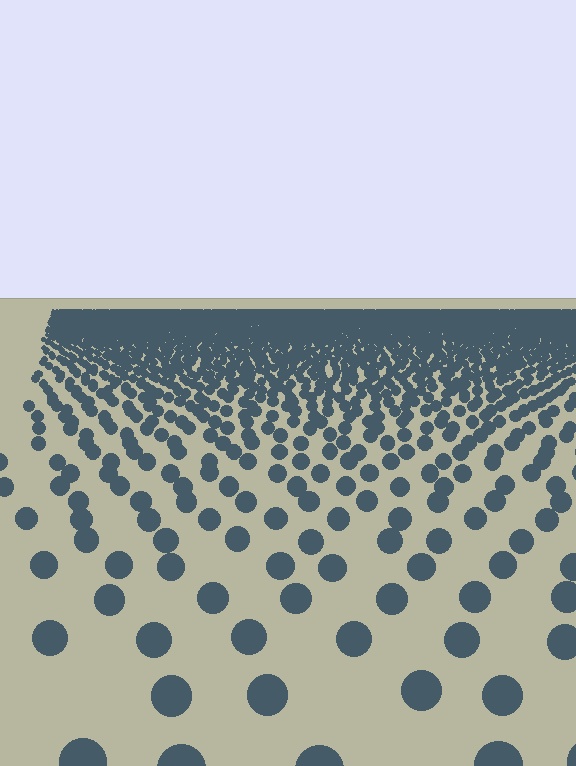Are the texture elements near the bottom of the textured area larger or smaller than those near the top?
Larger. Near the bottom, elements are closer to the viewer and appear at a bigger on-screen size.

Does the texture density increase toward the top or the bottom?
Density increases toward the top.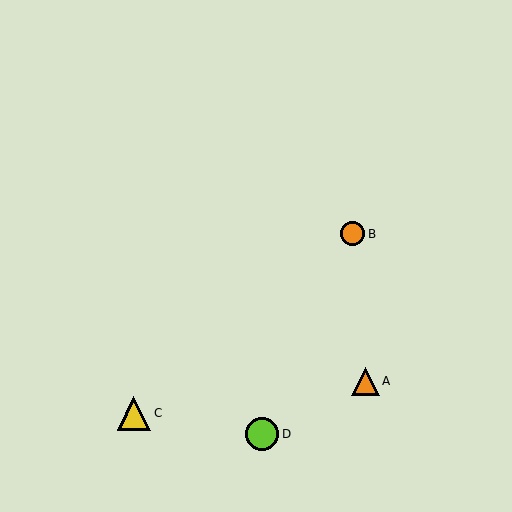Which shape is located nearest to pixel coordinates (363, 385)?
The orange triangle (labeled A) at (365, 381) is nearest to that location.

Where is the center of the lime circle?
The center of the lime circle is at (262, 434).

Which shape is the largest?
The yellow triangle (labeled C) is the largest.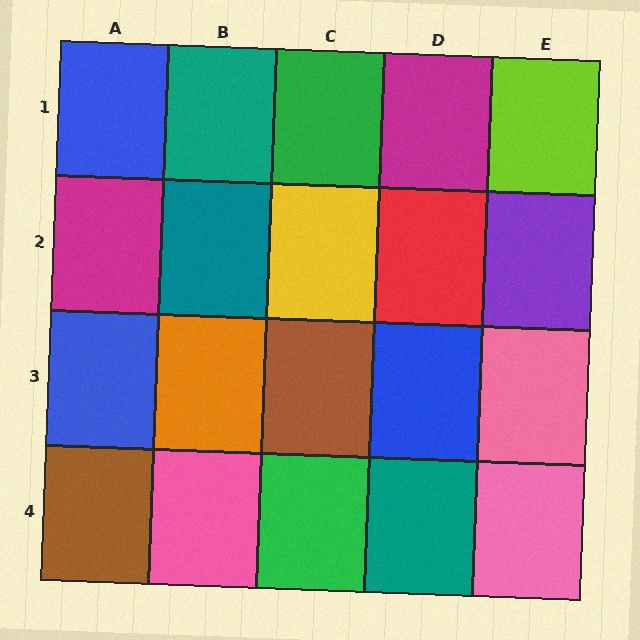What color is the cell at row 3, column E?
Pink.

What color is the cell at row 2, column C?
Yellow.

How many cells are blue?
3 cells are blue.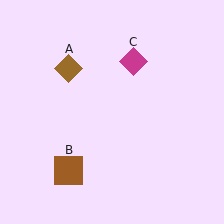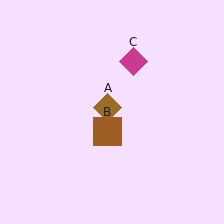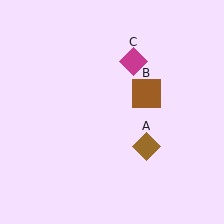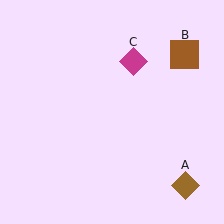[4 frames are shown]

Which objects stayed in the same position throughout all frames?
Magenta diamond (object C) remained stationary.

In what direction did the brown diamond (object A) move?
The brown diamond (object A) moved down and to the right.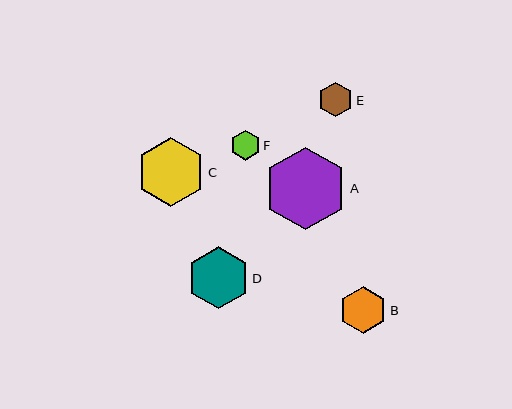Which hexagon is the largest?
Hexagon A is the largest with a size of approximately 83 pixels.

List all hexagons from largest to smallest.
From largest to smallest: A, C, D, B, E, F.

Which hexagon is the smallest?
Hexagon F is the smallest with a size of approximately 30 pixels.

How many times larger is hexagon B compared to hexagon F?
Hexagon B is approximately 1.6 times the size of hexagon F.